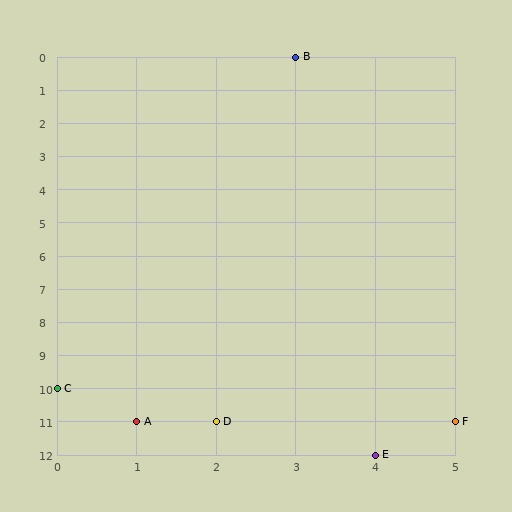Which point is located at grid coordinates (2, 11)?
Point D is at (2, 11).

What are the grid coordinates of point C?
Point C is at grid coordinates (0, 10).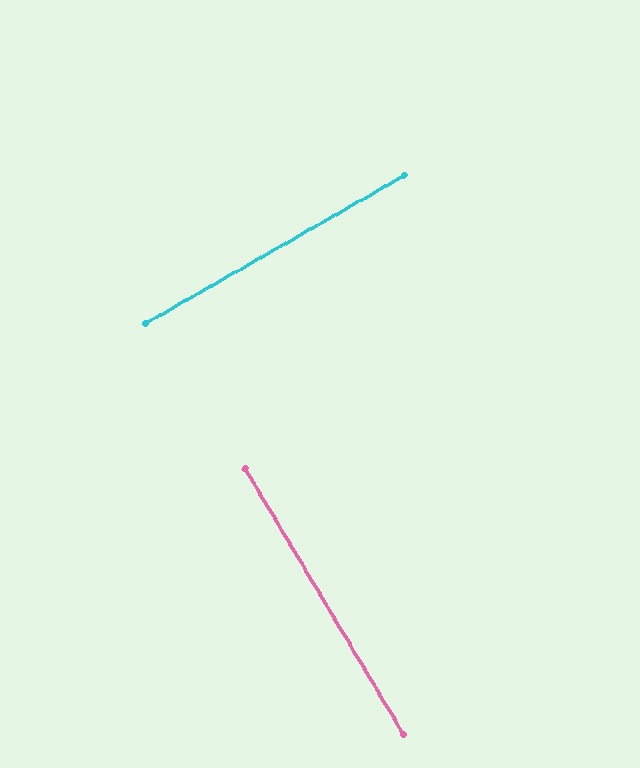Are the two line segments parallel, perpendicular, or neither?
Perpendicular — they meet at approximately 89°.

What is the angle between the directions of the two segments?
Approximately 89 degrees.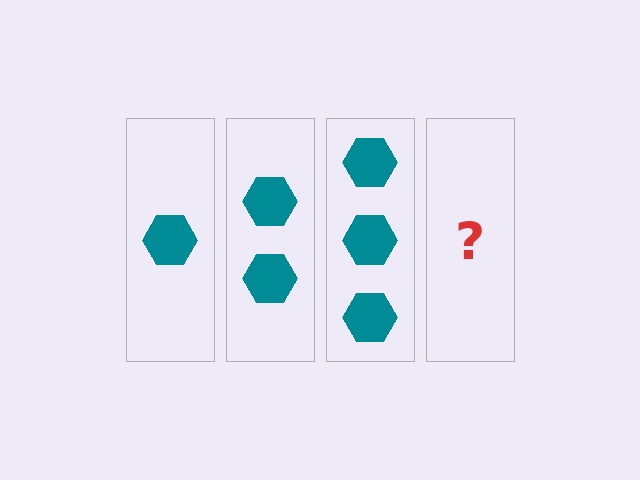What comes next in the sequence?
The next element should be 4 hexagons.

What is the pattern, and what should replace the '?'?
The pattern is that each step adds one more hexagon. The '?' should be 4 hexagons.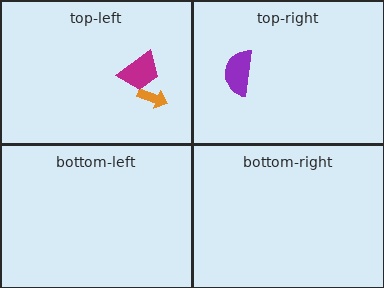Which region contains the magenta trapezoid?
The top-left region.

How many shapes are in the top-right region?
1.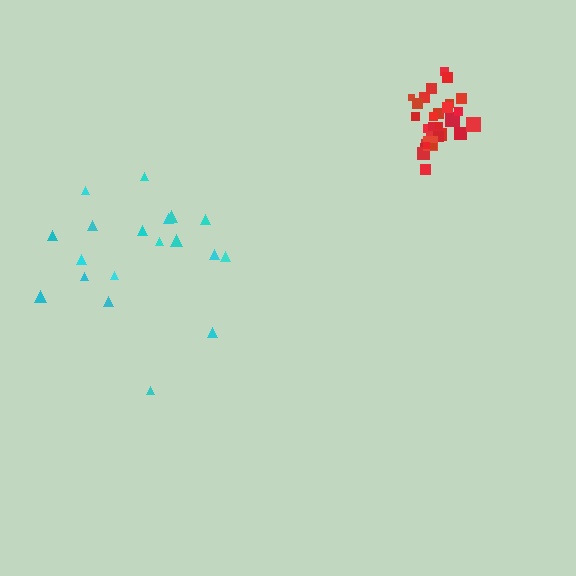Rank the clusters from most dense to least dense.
red, cyan.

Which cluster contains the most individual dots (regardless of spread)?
Red (31).